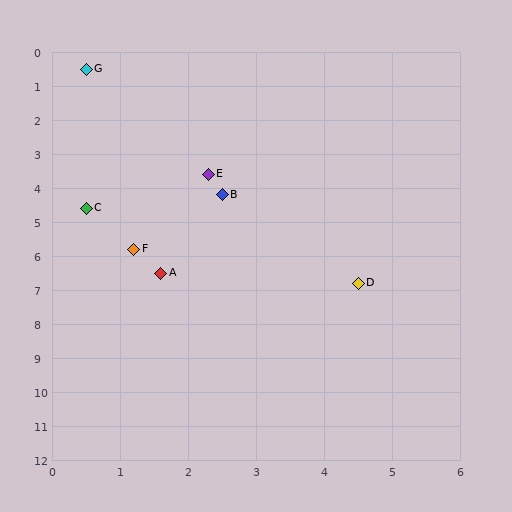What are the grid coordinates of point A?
Point A is at approximately (1.6, 6.5).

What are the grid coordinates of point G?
Point G is at approximately (0.5, 0.5).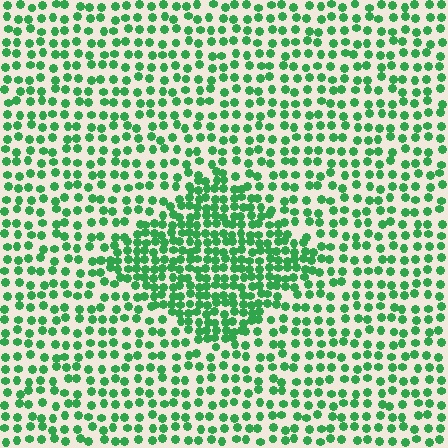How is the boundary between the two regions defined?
The boundary is defined by a change in element density (approximately 1.9x ratio). All elements are the same color, size, and shape.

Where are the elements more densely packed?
The elements are more densely packed inside the diamond boundary.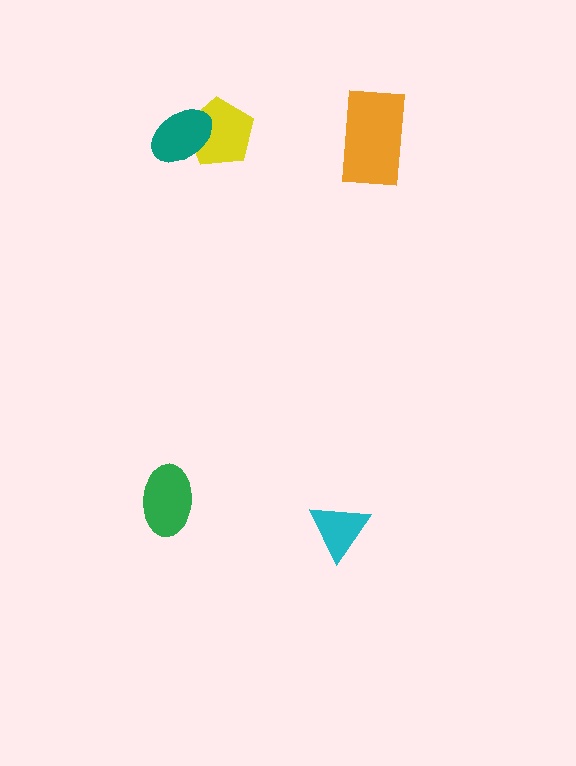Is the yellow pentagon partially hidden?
Yes, it is partially covered by another shape.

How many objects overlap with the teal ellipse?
1 object overlaps with the teal ellipse.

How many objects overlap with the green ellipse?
0 objects overlap with the green ellipse.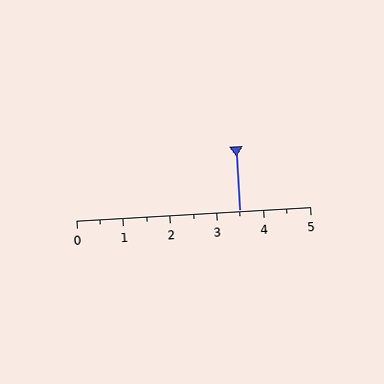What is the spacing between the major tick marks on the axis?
The major ticks are spaced 1 apart.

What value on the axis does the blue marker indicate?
The marker indicates approximately 3.5.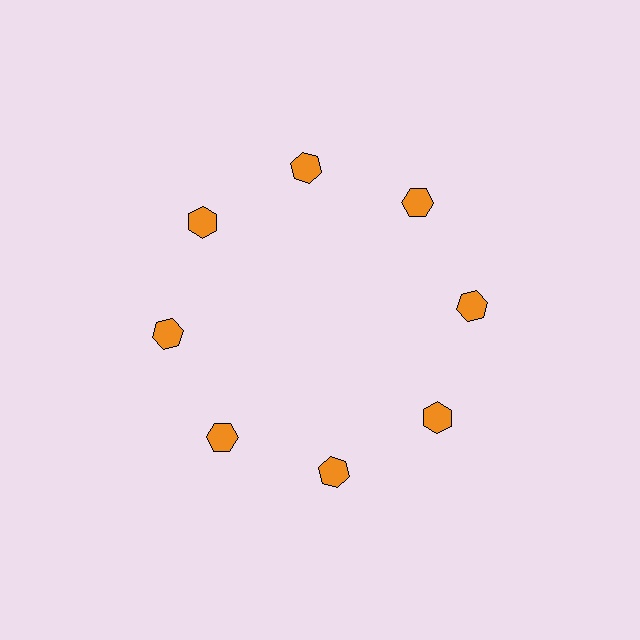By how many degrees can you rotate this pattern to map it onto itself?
The pattern maps onto itself every 45 degrees of rotation.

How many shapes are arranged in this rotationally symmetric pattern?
There are 8 shapes, arranged in 8 groups of 1.